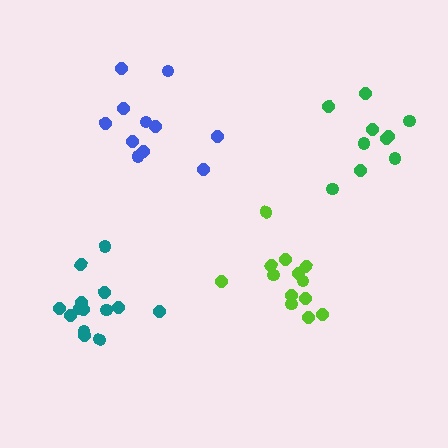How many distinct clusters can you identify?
There are 4 distinct clusters.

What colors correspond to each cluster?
The clusters are colored: blue, green, teal, lime.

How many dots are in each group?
Group 1: 11 dots, Group 2: 10 dots, Group 3: 14 dots, Group 4: 13 dots (48 total).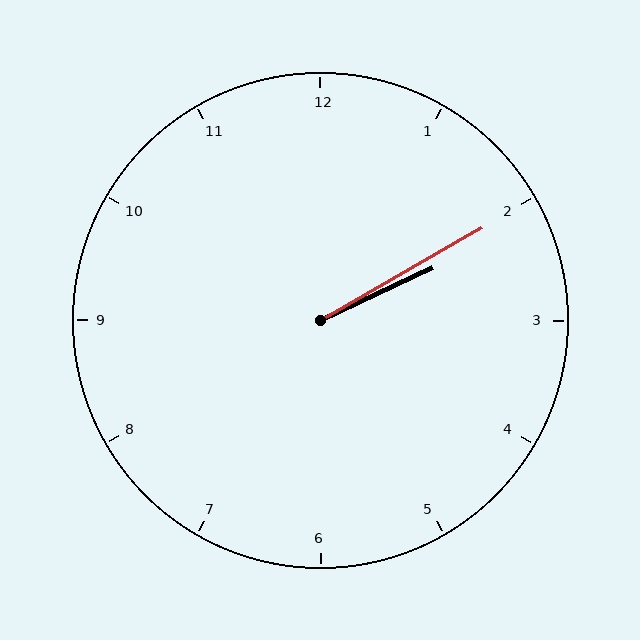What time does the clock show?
2:10.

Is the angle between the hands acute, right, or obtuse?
It is acute.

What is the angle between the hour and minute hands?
Approximately 5 degrees.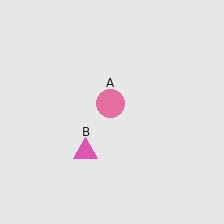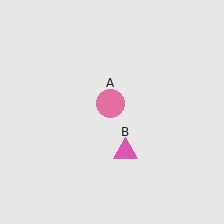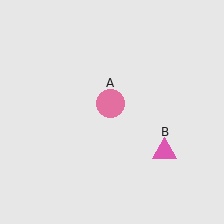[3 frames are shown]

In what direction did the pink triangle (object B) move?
The pink triangle (object B) moved right.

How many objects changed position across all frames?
1 object changed position: pink triangle (object B).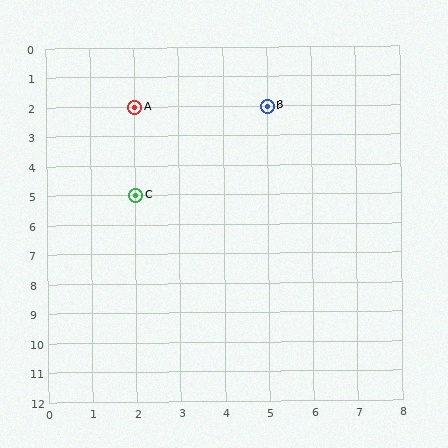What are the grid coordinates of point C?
Point C is at grid coordinates (2, 5).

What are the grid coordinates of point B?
Point B is at grid coordinates (5, 2).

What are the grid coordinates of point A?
Point A is at grid coordinates (2, 2).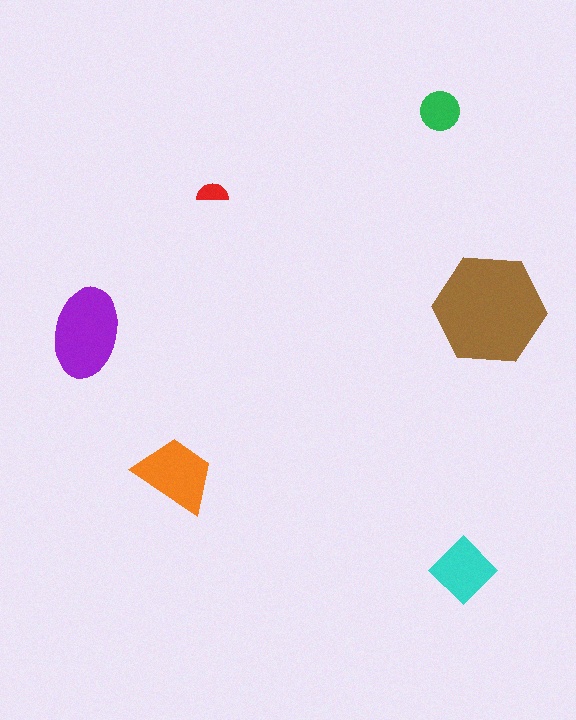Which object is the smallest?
The red semicircle.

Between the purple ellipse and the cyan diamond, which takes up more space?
The purple ellipse.